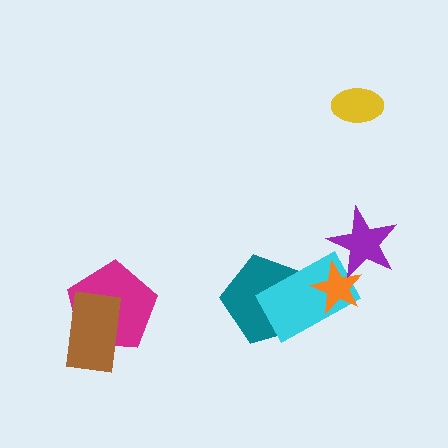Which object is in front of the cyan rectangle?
The orange star is in front of the cyan rectangle.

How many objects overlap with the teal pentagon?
1 object overlaps with the teal pentagon.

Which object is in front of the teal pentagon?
The cyan rectangle is in front of the teal pentagon.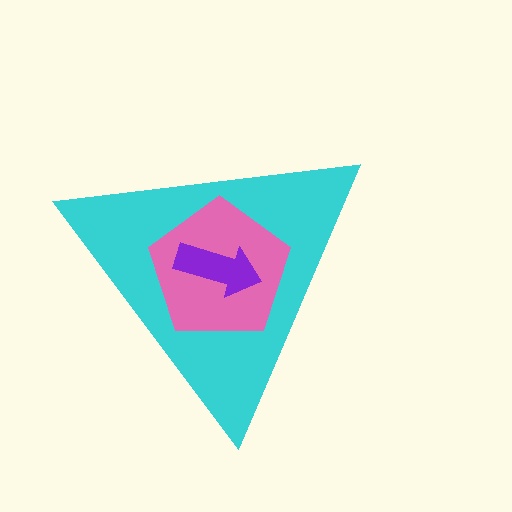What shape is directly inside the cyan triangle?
The pink pentagon.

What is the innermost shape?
The purple arrow.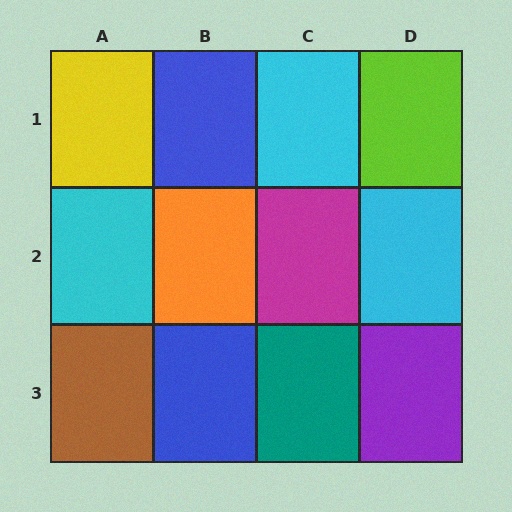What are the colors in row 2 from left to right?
Cyan, orange, magenta, cyan.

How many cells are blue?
2 cells are blue.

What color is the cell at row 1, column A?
Yellow.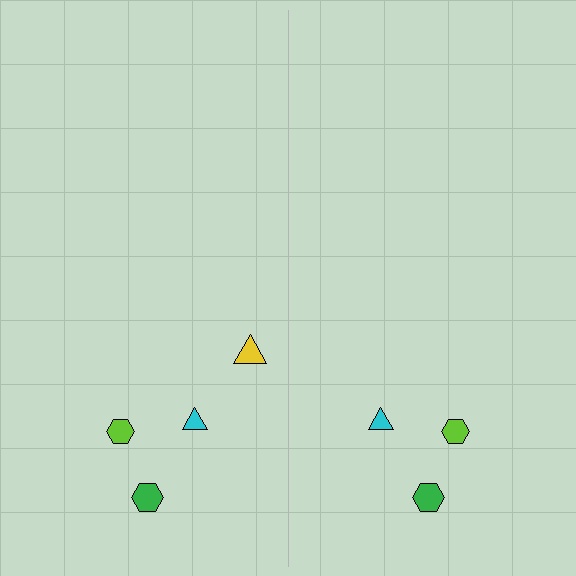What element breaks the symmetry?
A yellow triangle is missing from the right side.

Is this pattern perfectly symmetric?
No, the pattern is not perfectly symmetric. A yellow triangle is missing from the right side.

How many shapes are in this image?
There are 7 shapes in this image.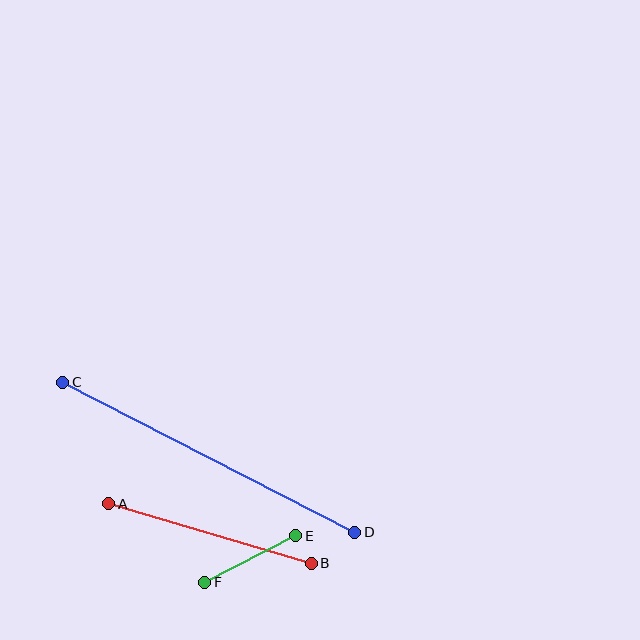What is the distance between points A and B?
The distance is approximately 211 pixels.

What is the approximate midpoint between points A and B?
The midpoint is at approximately (210, 534) pixels.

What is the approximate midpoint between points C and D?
The midpoint is at approximately (209, 457) pixels.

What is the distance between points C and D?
The distance is approximately 328 pixels.